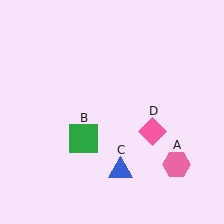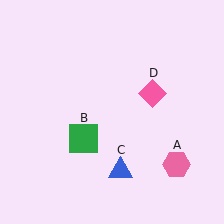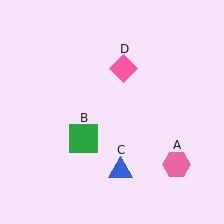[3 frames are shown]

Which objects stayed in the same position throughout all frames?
Pink hexagon (object A) and green square (object B) and blue triangle (object C) remained stationary.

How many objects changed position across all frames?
1 object changed position: pink diamond (object D).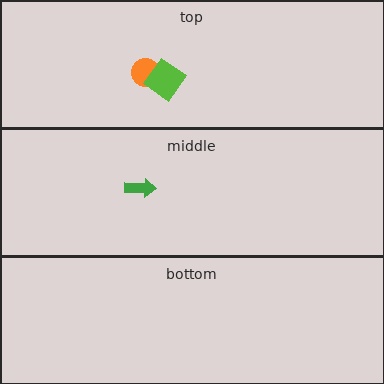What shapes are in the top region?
The orange circle, the lime diamond.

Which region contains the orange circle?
The top region.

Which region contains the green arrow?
The middle region.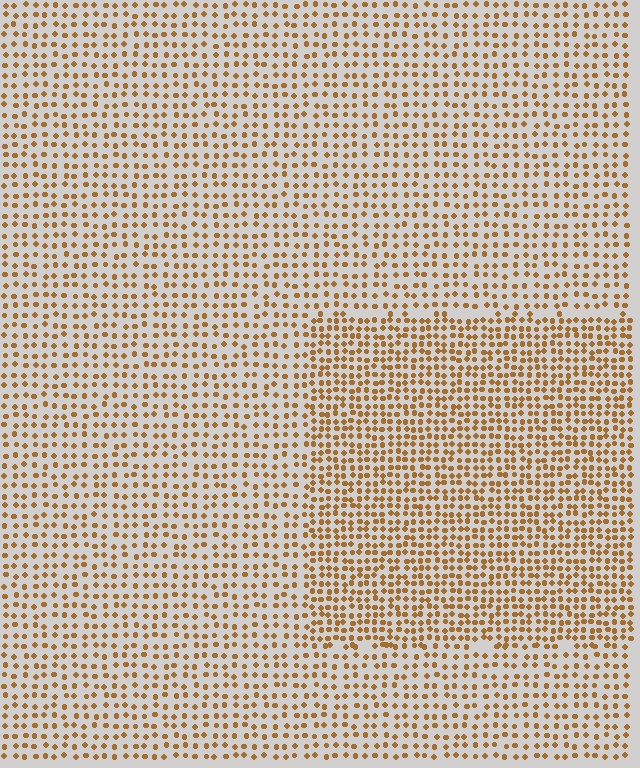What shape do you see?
I see a rectangle.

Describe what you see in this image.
The image contains small brown elements arranged at two different densities. A rectangle-shaped region is visible where the elements are more densely packed than the surrounding area.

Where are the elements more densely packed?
The elements are more densely packed inside the rectangle boundary.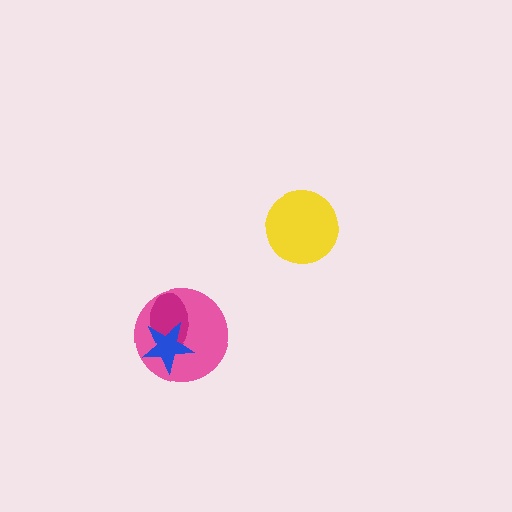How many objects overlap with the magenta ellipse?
2 objects overlap with the magenta ellipse.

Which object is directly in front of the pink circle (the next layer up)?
The magenta ellipse is directly in front of the pink circle.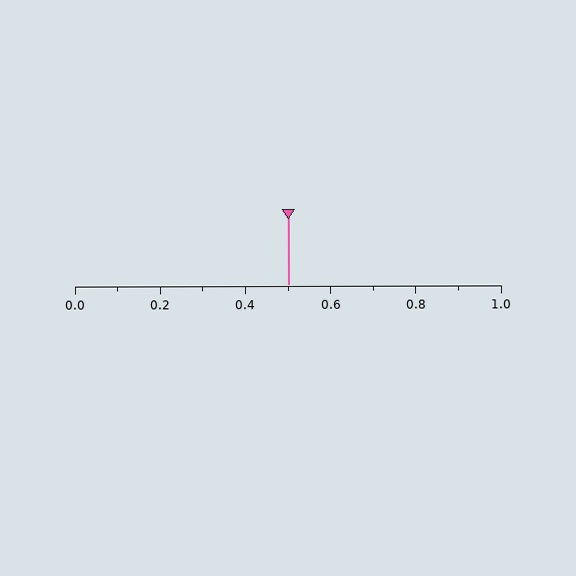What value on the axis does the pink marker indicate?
The marker indicates approximately 0.5.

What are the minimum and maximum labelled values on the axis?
The axis runs from 0.0 to 1.0.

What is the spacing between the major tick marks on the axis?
The major ticks are spaced 0.2 apart.